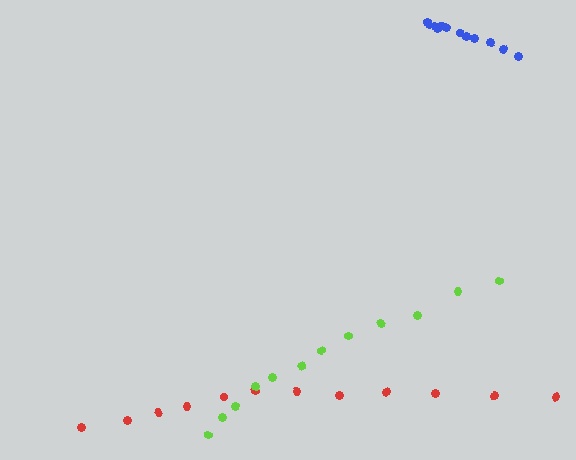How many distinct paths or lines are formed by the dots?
There are 3 distinct paths.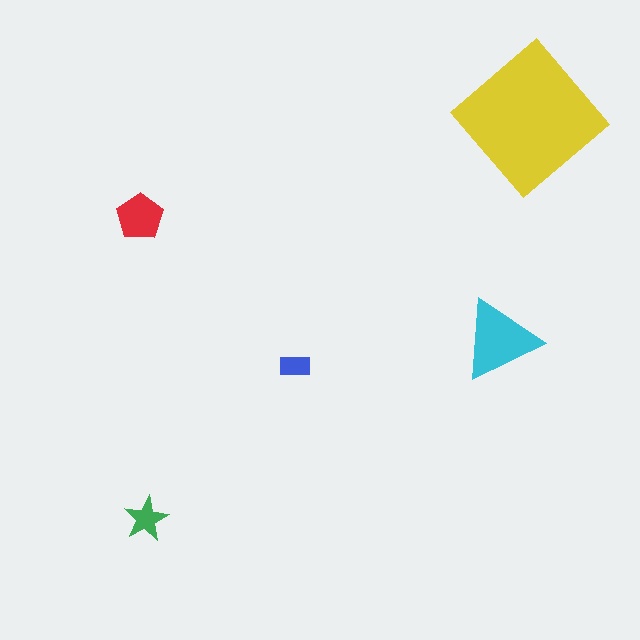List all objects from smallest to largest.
The blue rectangle, the green star, the red pentagon, the cyan triangle, the yellow diamond.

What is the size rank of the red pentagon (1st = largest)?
3rd.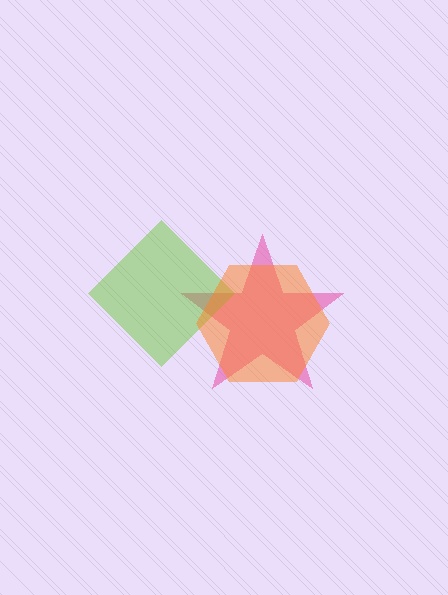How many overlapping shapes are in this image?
There are 3 overlapping shapes in the image.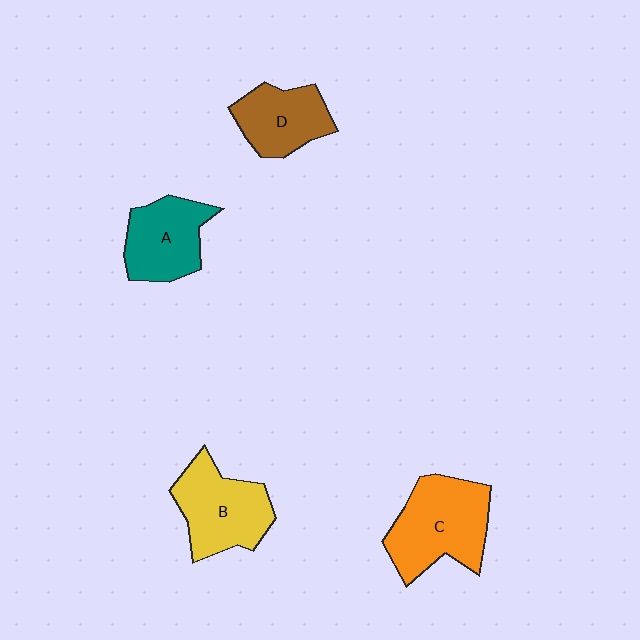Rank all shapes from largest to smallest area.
From largest to smallest: C (orange), B (yellow), A (teal), D (brown).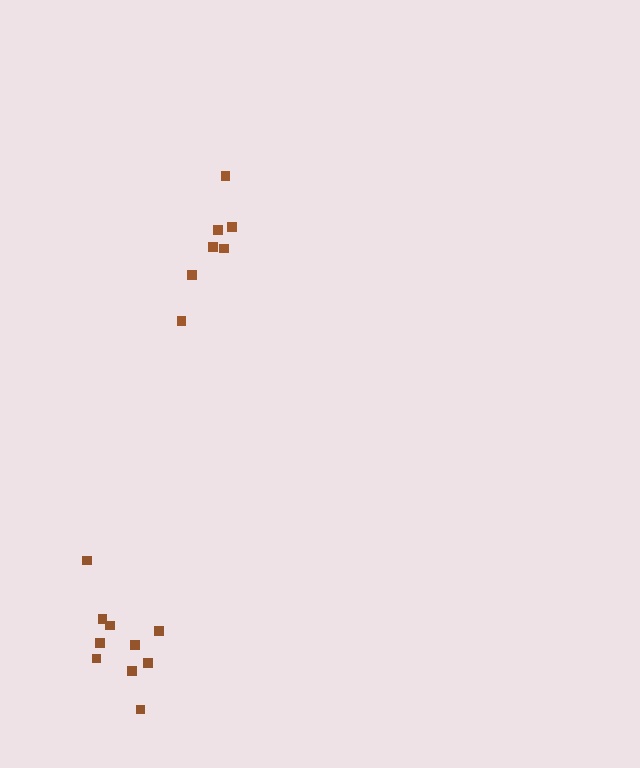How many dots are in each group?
Group 1: 10 dots, Group 2: 7 dots (17 total).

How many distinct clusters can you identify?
There are 2 distinct clusters.